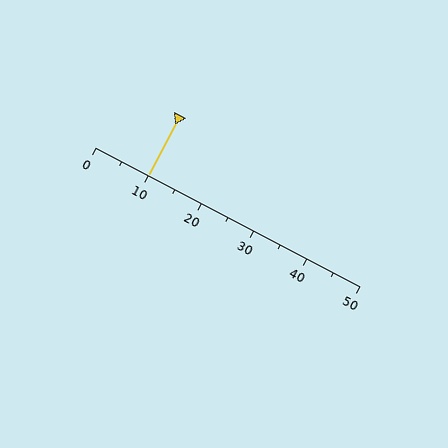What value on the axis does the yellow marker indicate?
The marker indicates approximately 10.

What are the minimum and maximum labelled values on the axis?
The axis runs from 0 to 50.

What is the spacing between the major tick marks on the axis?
The major ticks are spaced 10 apart.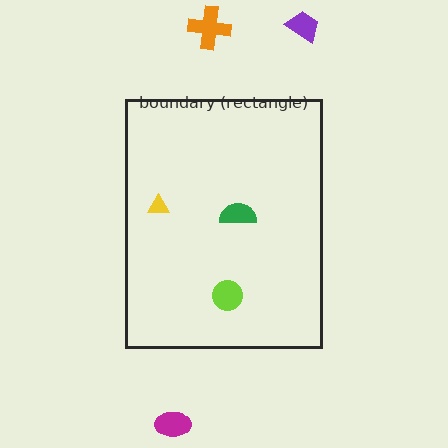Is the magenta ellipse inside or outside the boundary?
Outside.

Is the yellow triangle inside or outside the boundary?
Inside.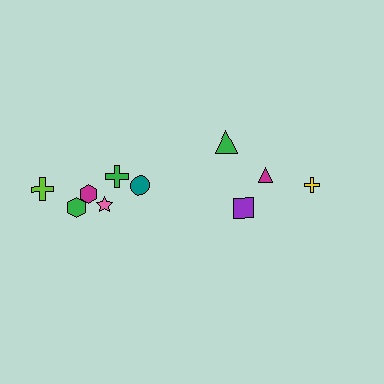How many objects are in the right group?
There are 4 objects.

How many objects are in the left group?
There are 6 objects.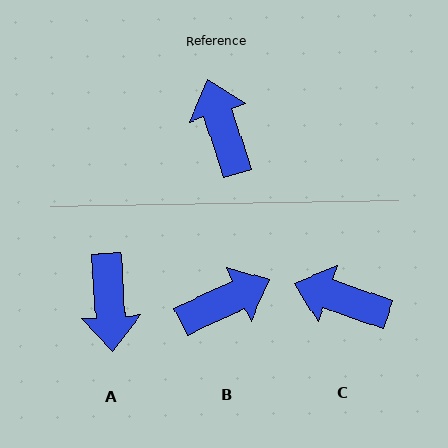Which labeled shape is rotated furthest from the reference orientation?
A, about 166 degrees away.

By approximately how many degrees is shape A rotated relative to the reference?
Approximately 166 degrees counter-clockwise.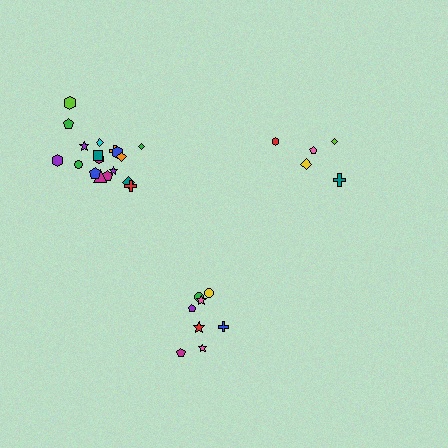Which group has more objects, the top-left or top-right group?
The top-left group.